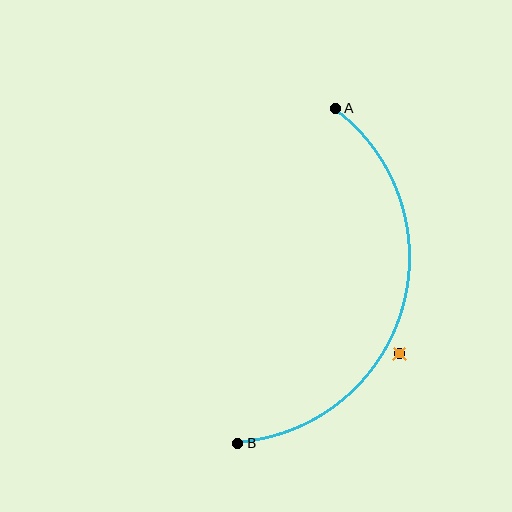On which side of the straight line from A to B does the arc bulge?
The arc bulges to the right of the straight line connecting A and B.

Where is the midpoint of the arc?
The arc midpoint is the point on the curve farthest from the straight line joining A and B. It sits to the right of that line.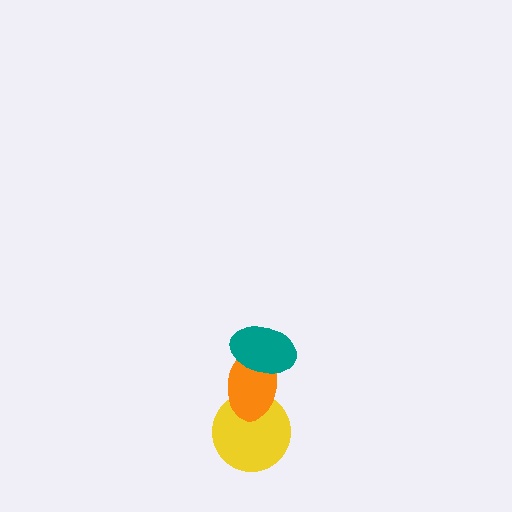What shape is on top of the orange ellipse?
The teal ellipse is on top of the orange ellipse.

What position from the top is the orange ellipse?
The orange ellipse is 2nd from the top.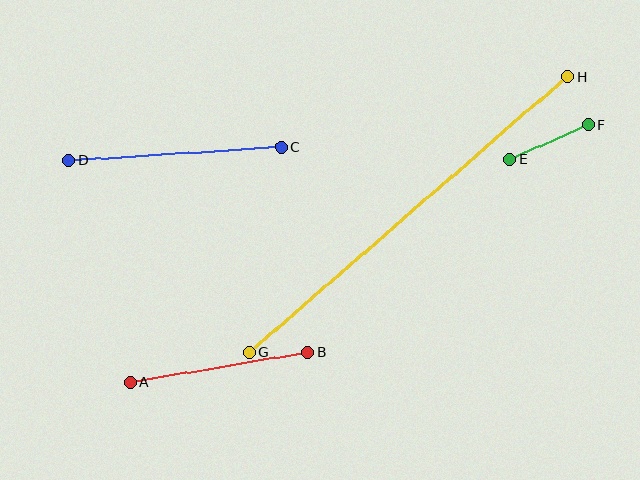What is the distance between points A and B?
The distance is approximately 179 pixels.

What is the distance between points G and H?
The distance is approximately 421 pixels.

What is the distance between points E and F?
The distance is approximately 86 pixels.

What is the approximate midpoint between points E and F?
The midpoint is at approximately (549, 142) pixels.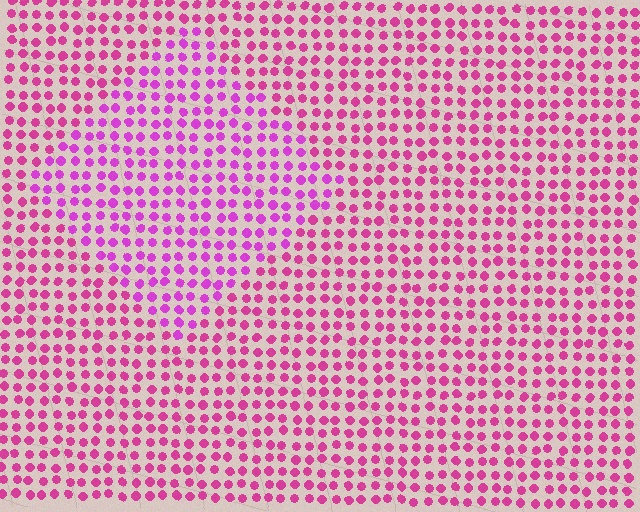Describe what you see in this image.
The image is filled with small magenta elements in a uniform arrangement. A diamond-shaped region is visible where the elements are tinted to a slightly different hue, forming a subtle color boundary.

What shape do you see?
I see a diamond.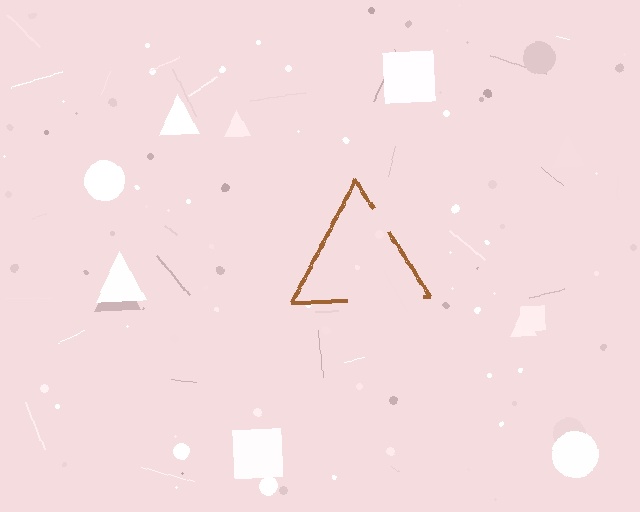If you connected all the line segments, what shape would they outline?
They would outline a triangle.